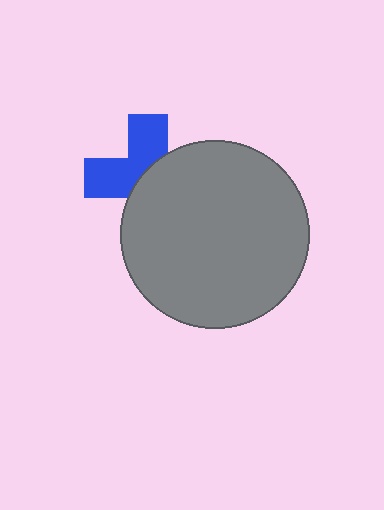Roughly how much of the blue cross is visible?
About half of it is visible (roughly 46%).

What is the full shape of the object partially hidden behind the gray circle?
The partially hidden object is a blue cross.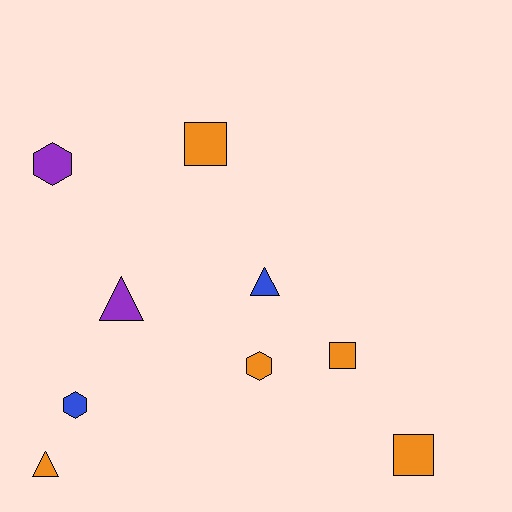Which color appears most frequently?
Orange, with 5 objects.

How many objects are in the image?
There are 9 objects.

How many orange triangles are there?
There is 1 orange triangle.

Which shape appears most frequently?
Triangle, with 3 objects.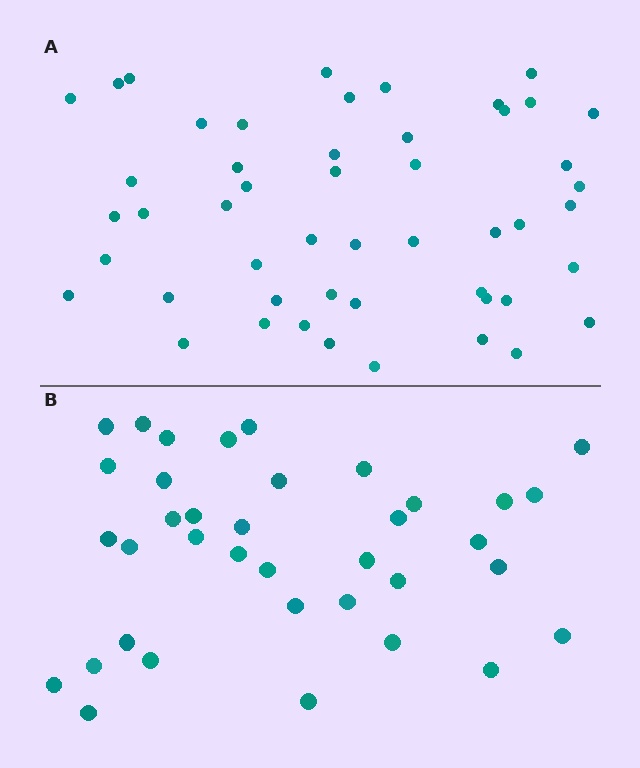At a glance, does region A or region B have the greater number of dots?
Region A (the top region) has more dots.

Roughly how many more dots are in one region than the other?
Region A has approximately 15 more dots than region B.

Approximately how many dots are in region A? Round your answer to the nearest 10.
About 50 dots.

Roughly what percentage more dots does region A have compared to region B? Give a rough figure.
About 35% more.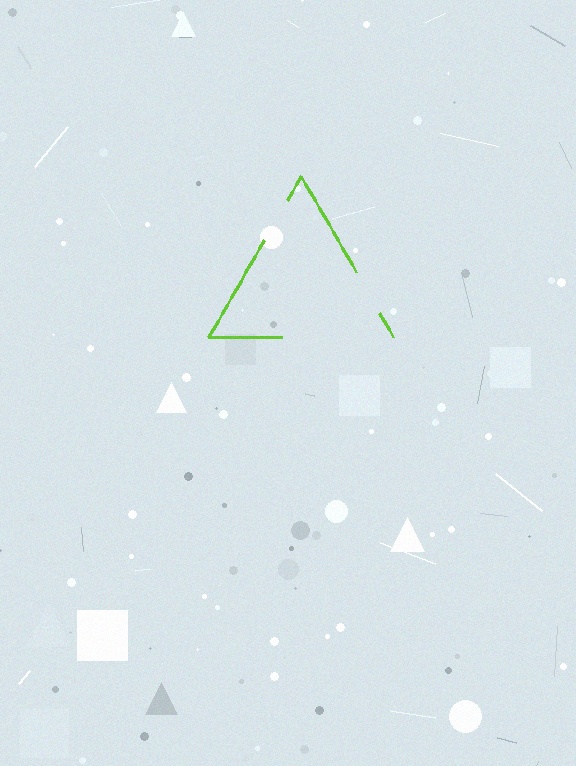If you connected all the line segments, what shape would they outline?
They would outline a triangle.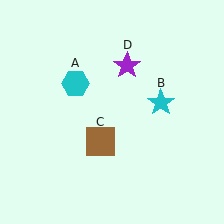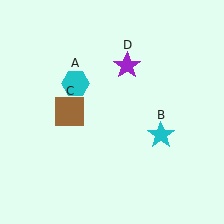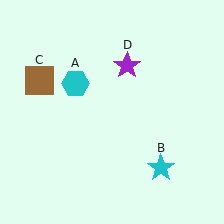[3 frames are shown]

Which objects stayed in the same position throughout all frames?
Cyan hexagon (object A) and purple star (object D) remained stationary.